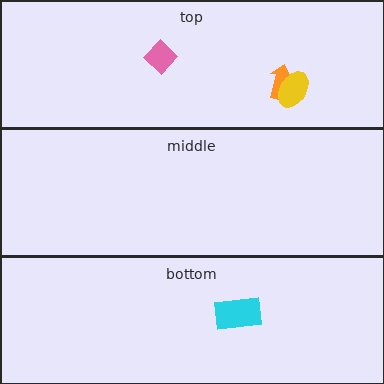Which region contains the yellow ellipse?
The top region.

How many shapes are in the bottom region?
1.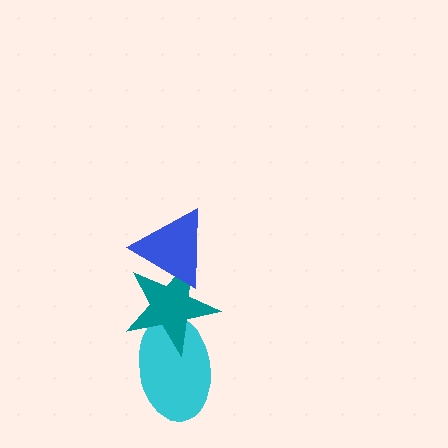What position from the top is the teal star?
The teal star is 2nd from the top.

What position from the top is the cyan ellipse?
The cyan ellipse is 3rd from the top.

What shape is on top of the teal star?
The blue triangle is on top of the teal star.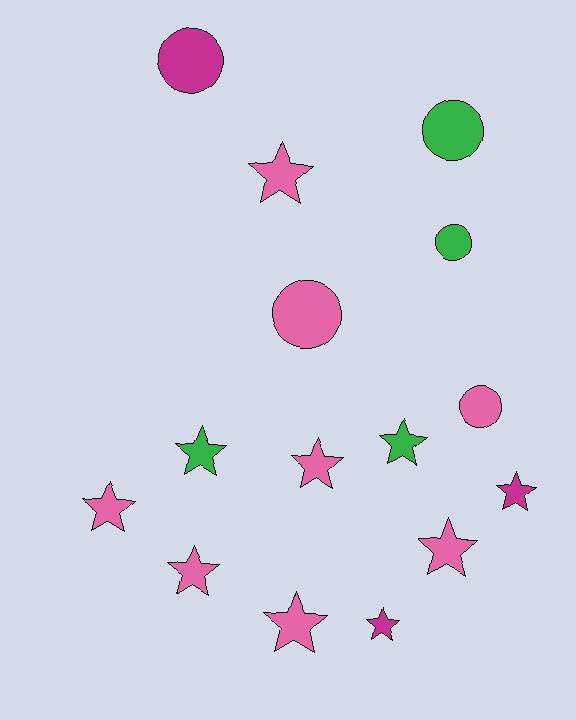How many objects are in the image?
There are 15 objects.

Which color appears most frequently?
Pink, with 8 objects.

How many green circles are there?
There are 2 green circles.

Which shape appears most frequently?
Star, with 10 objects.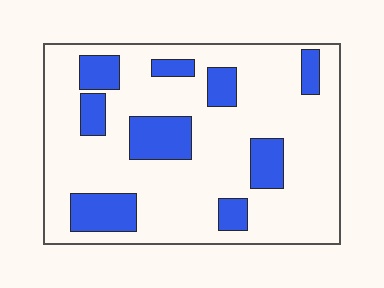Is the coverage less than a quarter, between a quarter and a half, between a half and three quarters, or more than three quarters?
Less than a quarter.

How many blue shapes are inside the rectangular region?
9.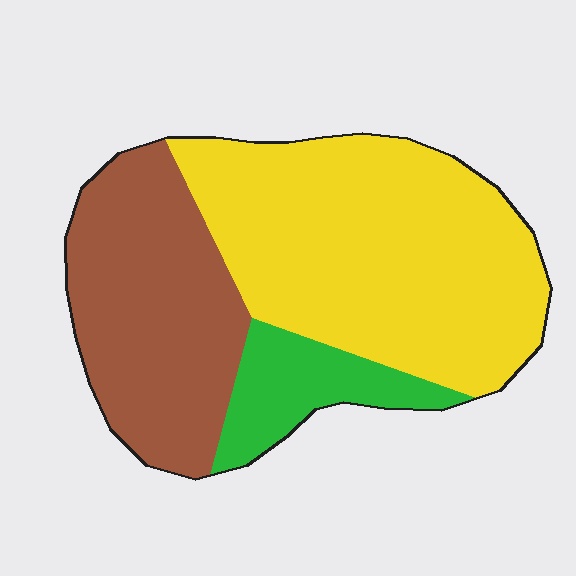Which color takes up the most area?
Yellow, at roughly 55%.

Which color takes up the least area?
Green, at roughly 15%.